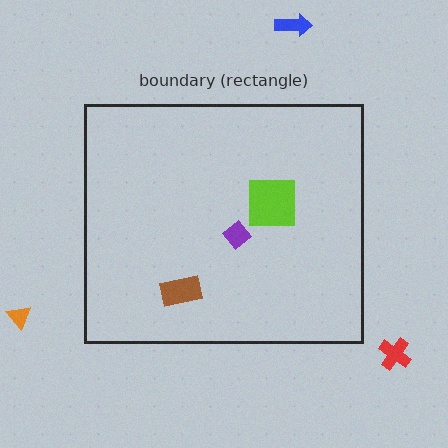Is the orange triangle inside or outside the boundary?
Outside.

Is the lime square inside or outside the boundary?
Inside.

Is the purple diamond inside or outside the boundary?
Inside.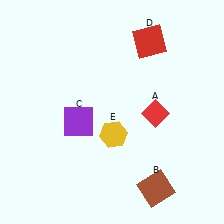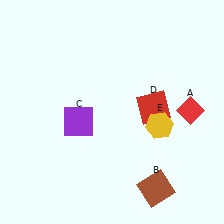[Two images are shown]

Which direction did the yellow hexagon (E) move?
The yellow hexagon (E) moved right.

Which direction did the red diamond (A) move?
The red diamond (A) moved right.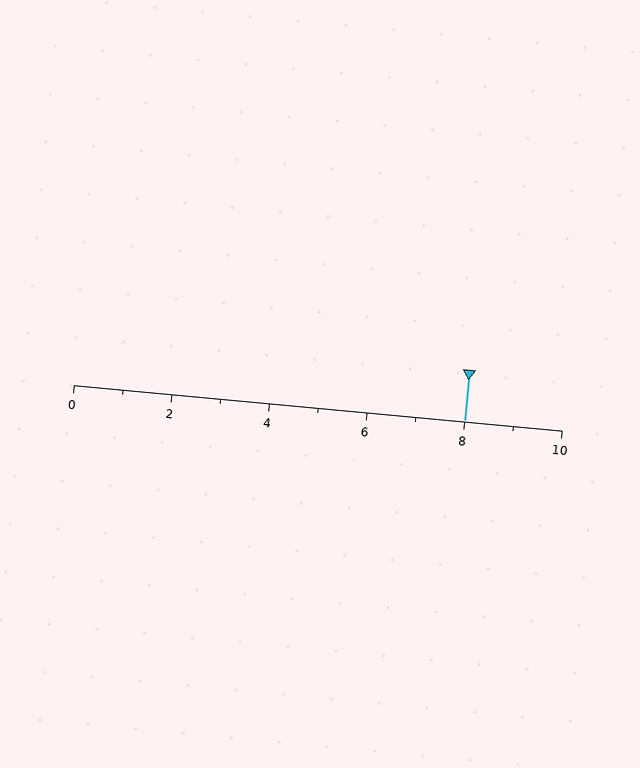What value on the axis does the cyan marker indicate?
The marker indicates approximately 8.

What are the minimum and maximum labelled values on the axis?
The axis runs from 0 to 10.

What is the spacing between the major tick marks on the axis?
The major ticks are spaced 2 apart.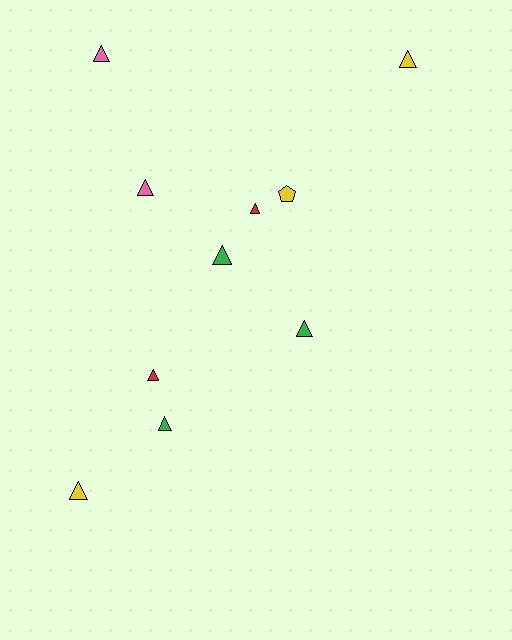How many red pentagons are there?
There are no red pentagons.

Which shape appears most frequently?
Triangle, with 9 objects.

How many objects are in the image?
There are 10 objects.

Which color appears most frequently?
Yellow, with 3 objects.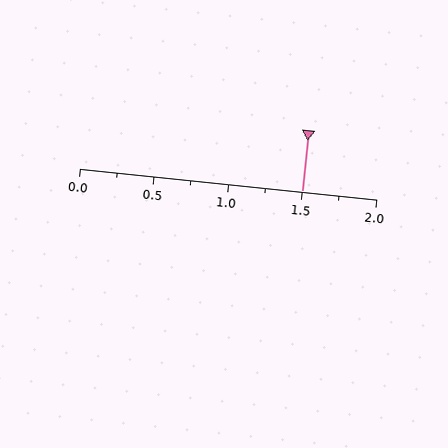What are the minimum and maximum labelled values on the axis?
The axis runs from 0.0 to 2.0.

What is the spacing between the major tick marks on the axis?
The major ticks are spaced 0.5 apart.